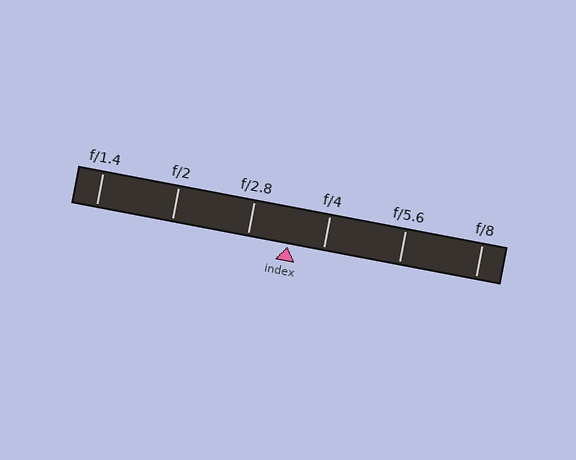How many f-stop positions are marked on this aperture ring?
There are 6 f-stop positions marked.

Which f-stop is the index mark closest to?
The index mark is closest to f/4.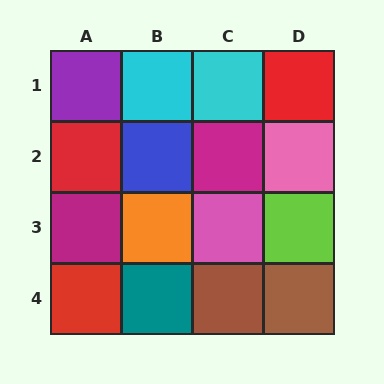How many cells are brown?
2 cells are brown.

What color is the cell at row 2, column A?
Red.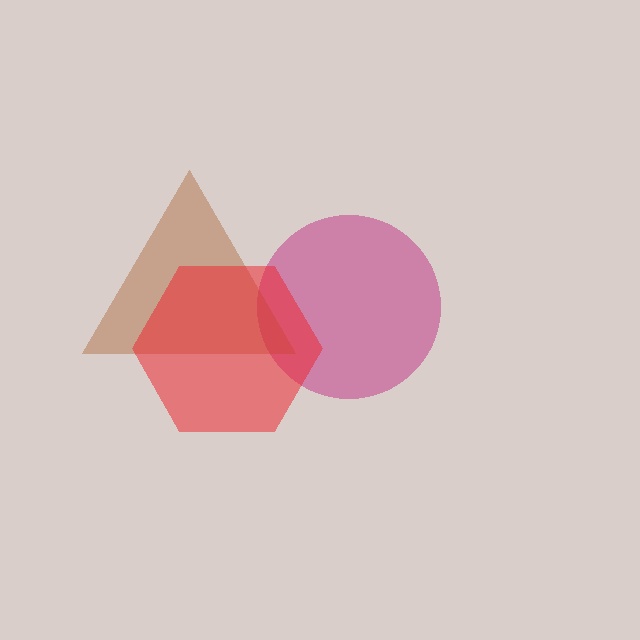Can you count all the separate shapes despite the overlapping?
Yes, there are 3 separate shapes.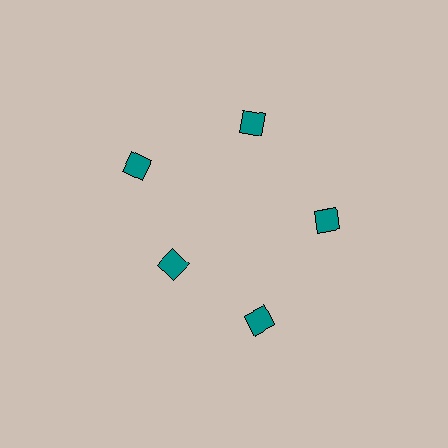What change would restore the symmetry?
The symmetry would be restored by moving it outward, back onto the ring so that all 5 diamonds sit at equal angles and equal distance from the center.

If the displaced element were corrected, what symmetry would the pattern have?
It would have 5-fold rotational symmetry — the pattern would map onto itself every 72 degrees.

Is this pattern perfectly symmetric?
No. The 5 teal diamonds are arranged in a ring, but one element near the 8 o'clock position is pulled inward toward the center, breaking the 5-fold rotational symmetry.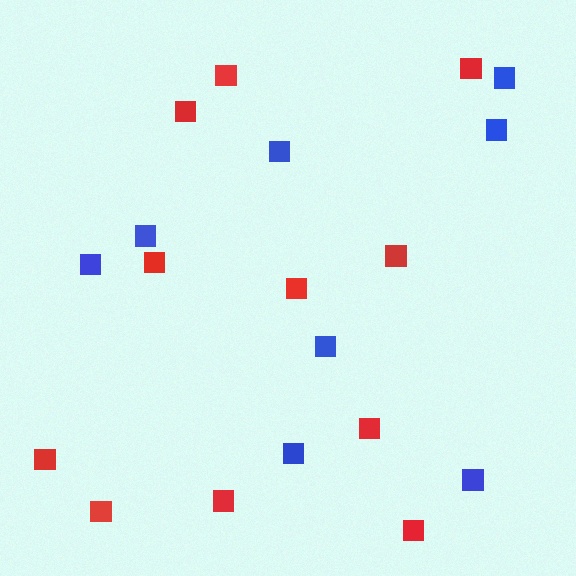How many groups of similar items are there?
There are 2 groups: one group of red squares (11) and one group of blue squares (8).